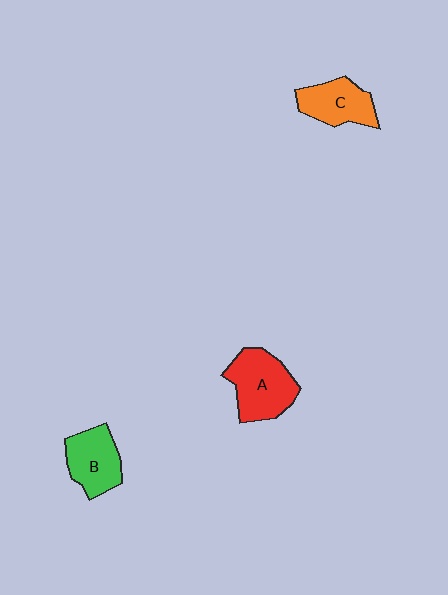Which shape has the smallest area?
Shape C (orange).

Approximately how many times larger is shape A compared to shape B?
Approximately 1.3 times.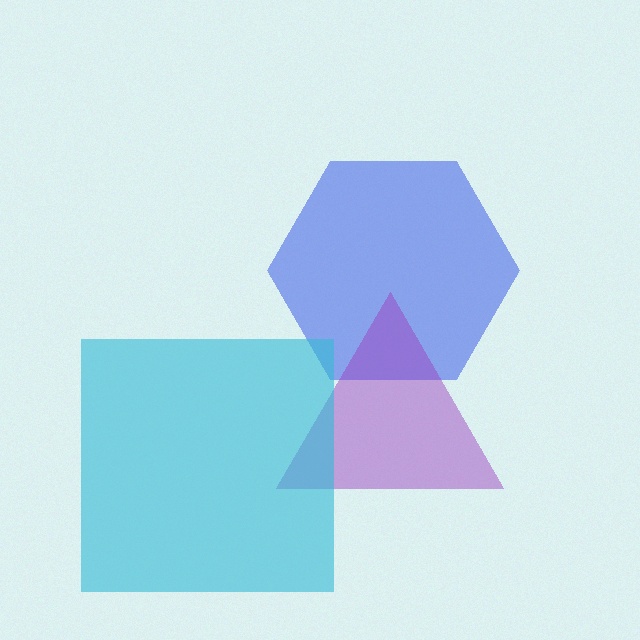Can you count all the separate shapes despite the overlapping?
Yes, there are 3 separate shapes.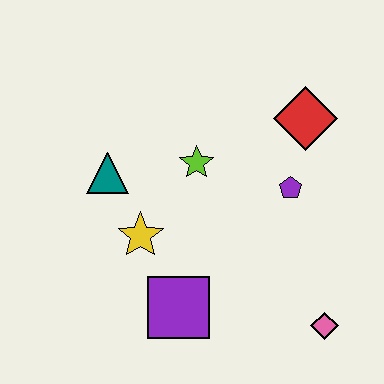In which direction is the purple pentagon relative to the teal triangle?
The purple pentagon is to the right of the teal triangle.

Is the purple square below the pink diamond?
No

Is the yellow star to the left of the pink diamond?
Yes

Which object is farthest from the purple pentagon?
The teal triangle is farthest from the purple pentagon.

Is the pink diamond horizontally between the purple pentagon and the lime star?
No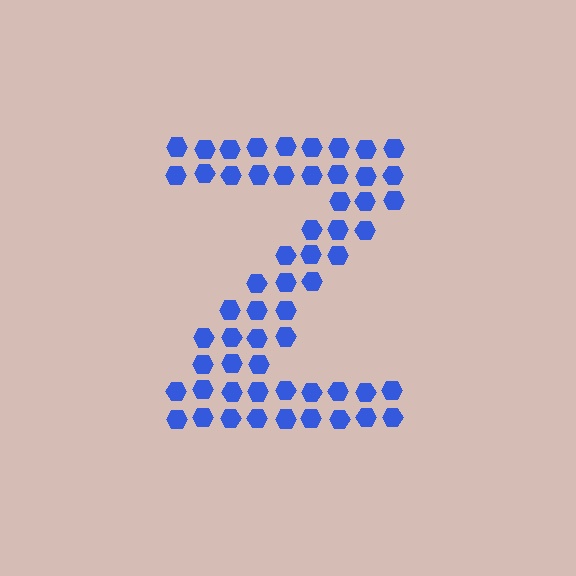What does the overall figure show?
The overall figure shows the letter Z.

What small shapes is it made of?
It is made of small hexagons.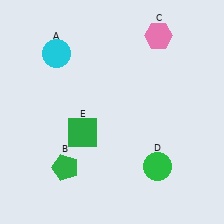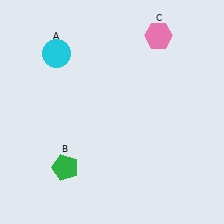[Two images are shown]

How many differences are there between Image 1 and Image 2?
There are 2 differences between the two images.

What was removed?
The green square (E), the green circle (D) were removed in Image 2.